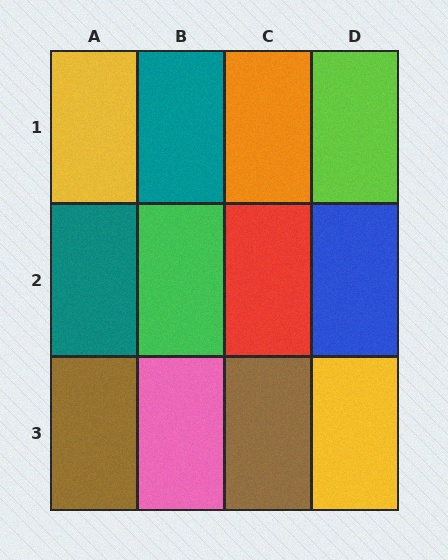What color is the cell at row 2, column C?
Red.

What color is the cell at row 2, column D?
Blue.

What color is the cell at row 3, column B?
Pink.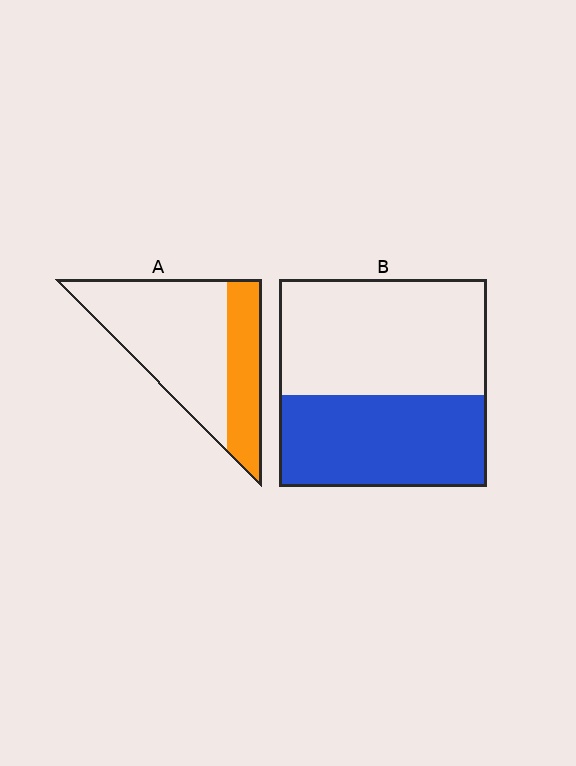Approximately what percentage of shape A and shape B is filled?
A is approximately 30% and B is approximately 45%.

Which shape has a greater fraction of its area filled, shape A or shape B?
Shape B.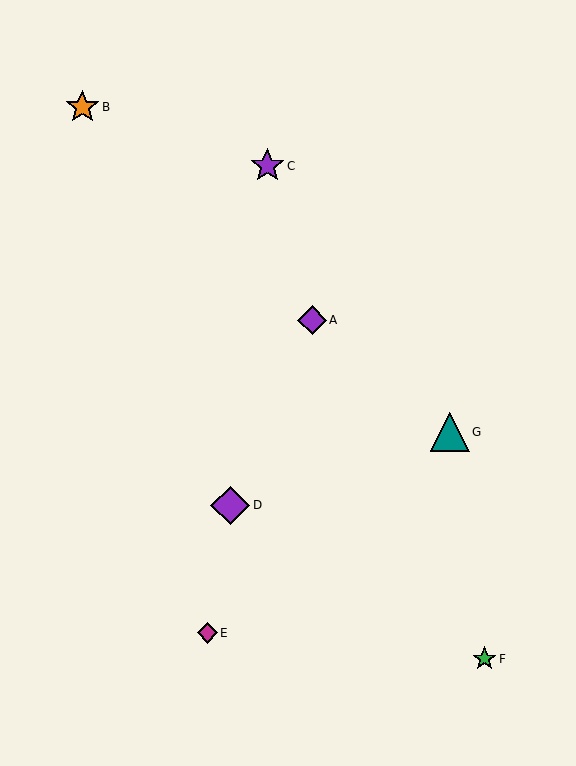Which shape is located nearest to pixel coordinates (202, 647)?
The magenta diamond (labeled E) at (207, 633) is nearest to that location.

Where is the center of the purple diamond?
The center of the purple diamond is at (230, 505).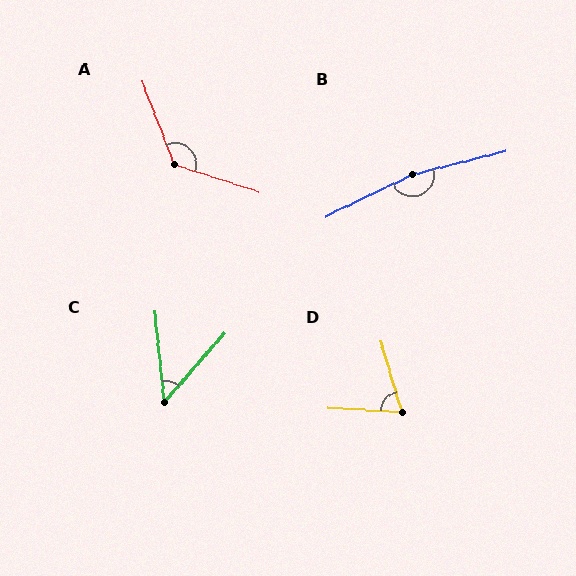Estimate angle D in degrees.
Approximately 70 degrees.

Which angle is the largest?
B, at approximately 168 degrees.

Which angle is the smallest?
C, at approximately 47 degrees.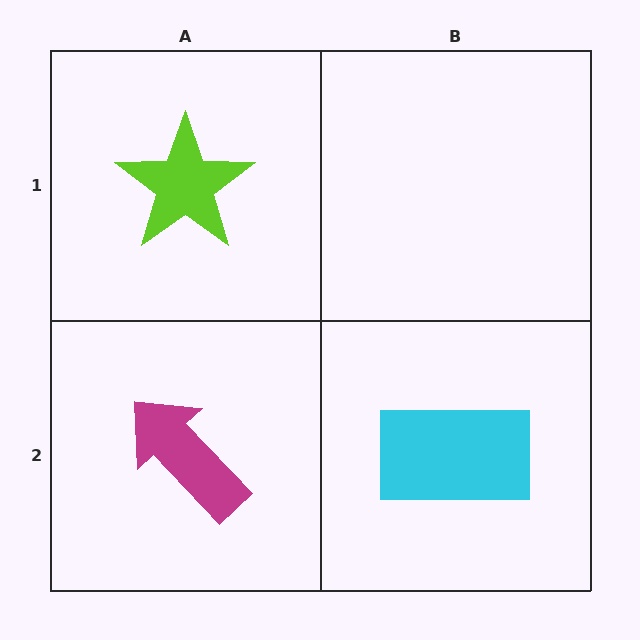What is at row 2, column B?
A cyan rectangle.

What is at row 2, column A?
A magenta arrow.